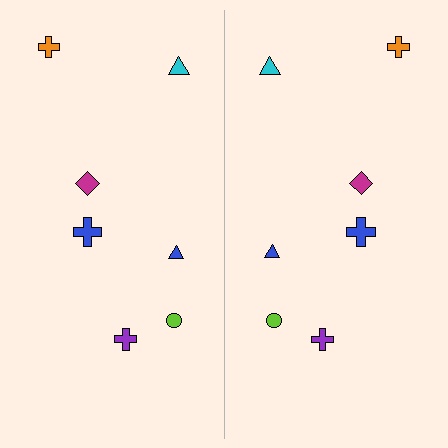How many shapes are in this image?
There are 14 shapes in this image.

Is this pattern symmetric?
Yes, this pattern has bilateral (reflection) symmetry.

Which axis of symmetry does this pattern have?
The pattern has a vertical axis of symmetry running through the center of the image.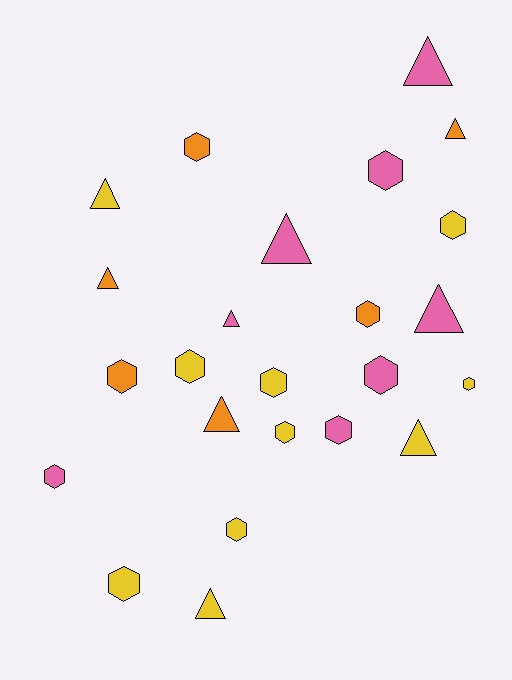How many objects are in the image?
There are 24 objects.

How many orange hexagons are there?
There are 3 orange hexagons.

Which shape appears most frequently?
Hexagon, with 14 objects.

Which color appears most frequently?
Yellow, with 10 objects.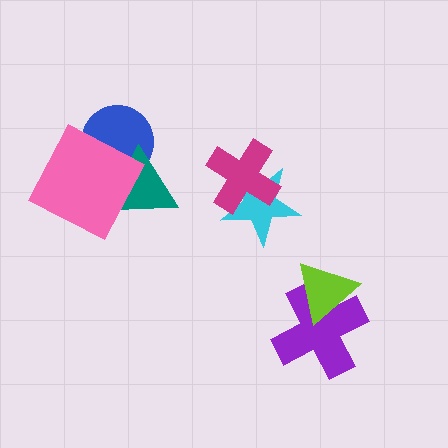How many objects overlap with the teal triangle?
2 objects overlap with the teal triangle.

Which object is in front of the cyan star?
The magenta cross is in front of the cyan star.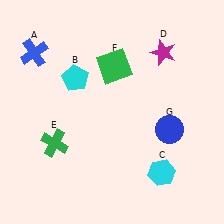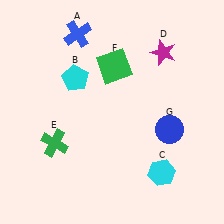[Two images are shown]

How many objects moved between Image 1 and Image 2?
1 object moved between the two images.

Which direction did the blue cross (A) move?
The blue cross (A) moved right.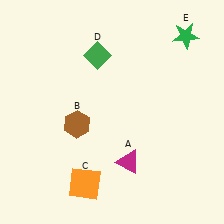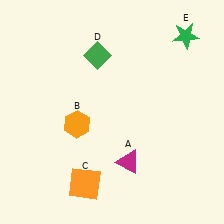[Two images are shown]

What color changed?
The hexagon (B) changed from brown in Image 1 to orange in Image 2.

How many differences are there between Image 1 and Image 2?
There is 1 difference between the two images.